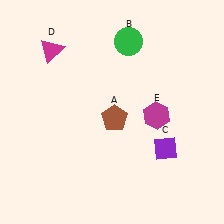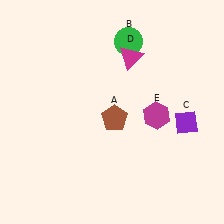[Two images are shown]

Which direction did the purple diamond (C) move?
The purple diamond (C) moved up.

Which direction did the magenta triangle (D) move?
The magenta triangle (D) moved right.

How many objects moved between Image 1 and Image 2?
2 objects moved between the two images.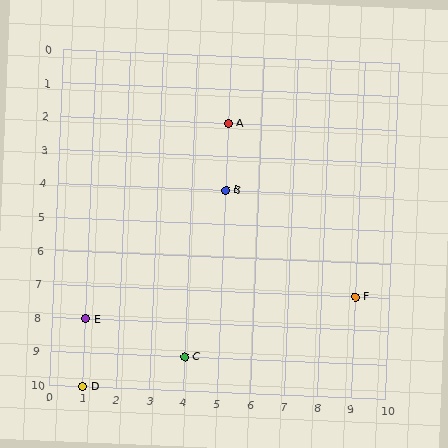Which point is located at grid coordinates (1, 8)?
Point E is at (1, 8).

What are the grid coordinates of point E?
Point E is at grid coordinates (1, 8).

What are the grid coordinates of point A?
Point A is at grid coordinates (5, 2).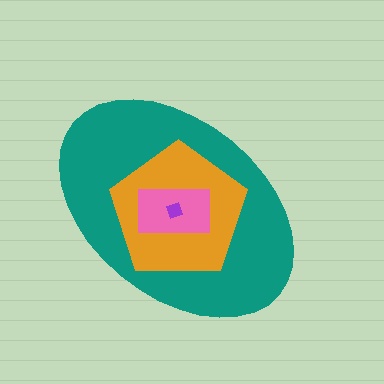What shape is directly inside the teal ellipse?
The orange pentagon.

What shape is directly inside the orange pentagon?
The pink rectangle.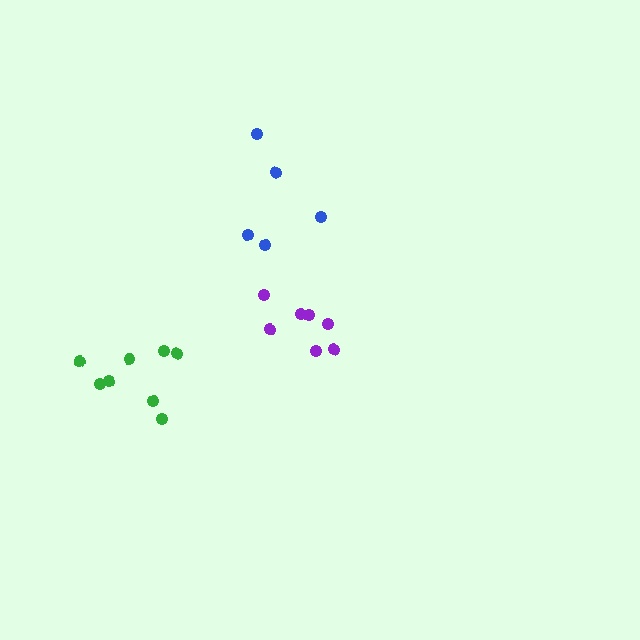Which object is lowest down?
The green cluster is bottommost.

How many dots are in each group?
Group 1: 7 dots, Group 2: 5 dots, Group 3: 8 dots (20 total).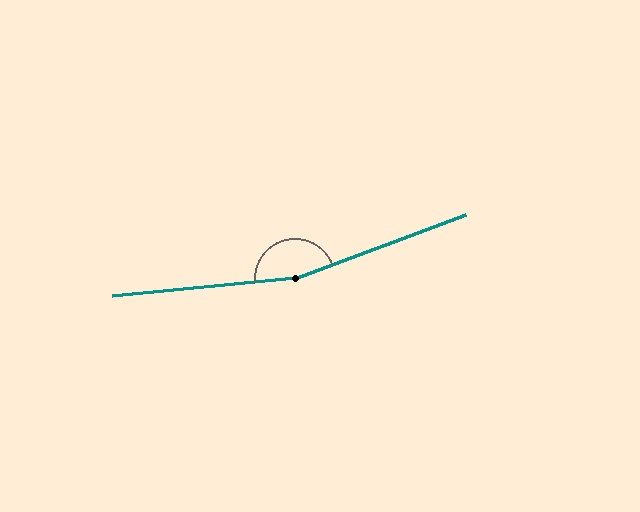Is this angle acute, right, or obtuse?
It is obtuse.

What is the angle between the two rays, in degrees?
Approximately 165 degrees.